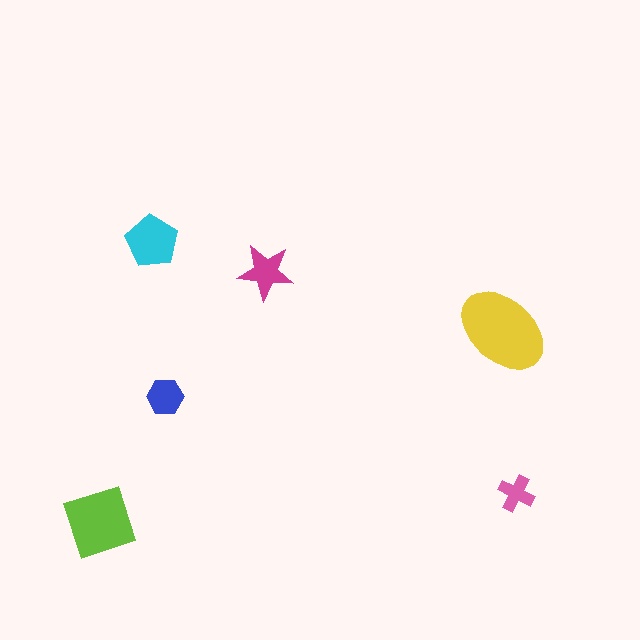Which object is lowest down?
The lime diamond is bottommost.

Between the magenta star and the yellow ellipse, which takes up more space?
The yellow ellipse.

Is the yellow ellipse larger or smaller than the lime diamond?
Larger.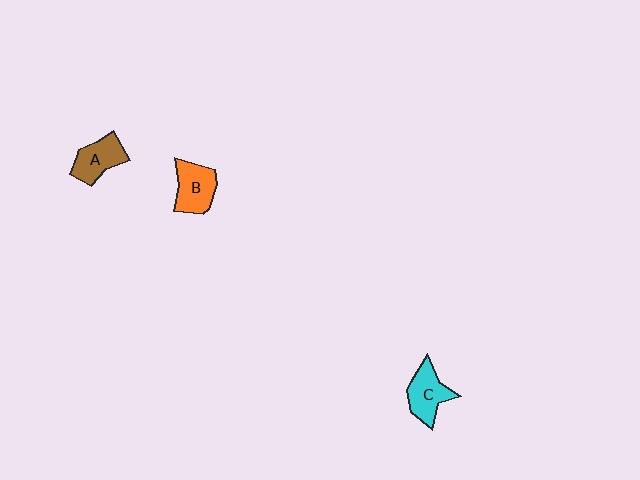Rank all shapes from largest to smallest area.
From largest to smallest: B (orange), C (cyan), A (brown).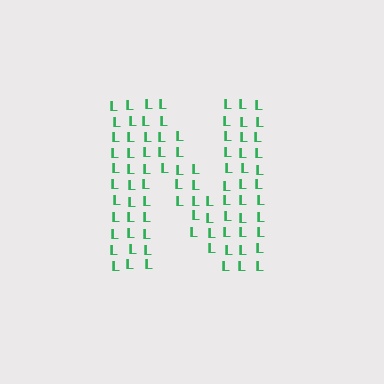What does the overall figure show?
The overall figure shows the letter N.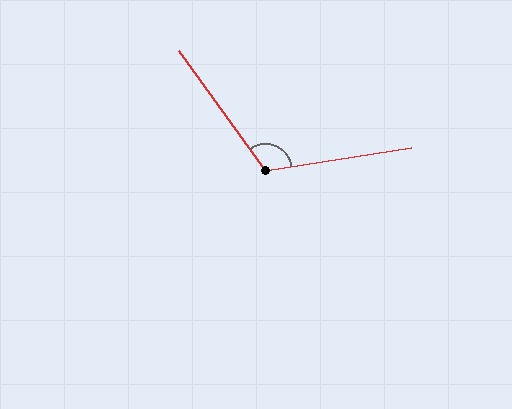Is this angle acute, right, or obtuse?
It is obtuse.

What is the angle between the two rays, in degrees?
Approximately 116 degrees.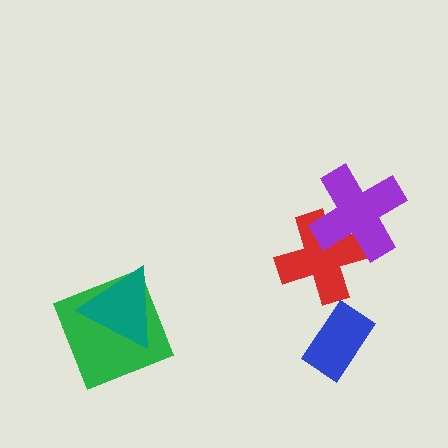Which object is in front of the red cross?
The purple cross is in front of the red cross.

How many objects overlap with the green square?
1 object overlaps with the green square.